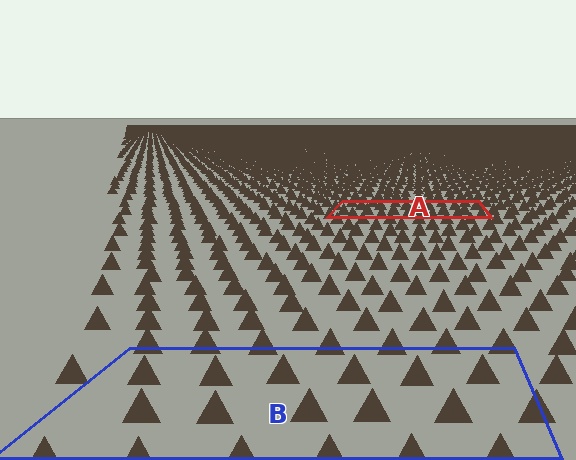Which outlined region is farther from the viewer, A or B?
Region A is farther from the viewer — the texture elements inside it appear smaller and more densely packed.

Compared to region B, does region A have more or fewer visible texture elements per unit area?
Region A has more texture elements per unit area — they are packed more densely because it is farther away.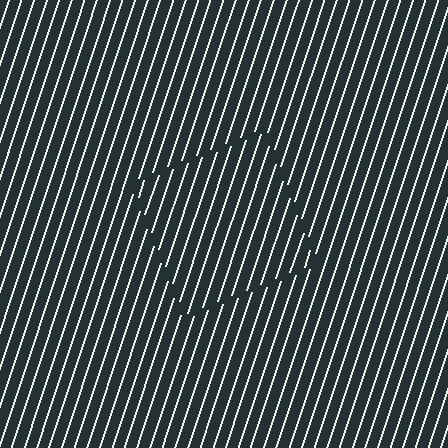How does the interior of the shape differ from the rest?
The interior of the shape contains the same grating, shifted by half a period — the contour is defined by the phase discontinuity where line-ends from the inner and outer gratings abut.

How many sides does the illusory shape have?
4 sides — the line-ends trace a square.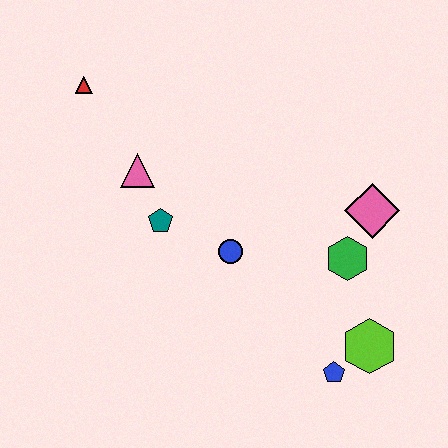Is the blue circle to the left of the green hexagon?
Yes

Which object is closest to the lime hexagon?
The blue pentagon is closest to the lime hexagon.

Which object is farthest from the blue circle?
The red triangle is farthest from the blue circle.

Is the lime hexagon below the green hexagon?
Yes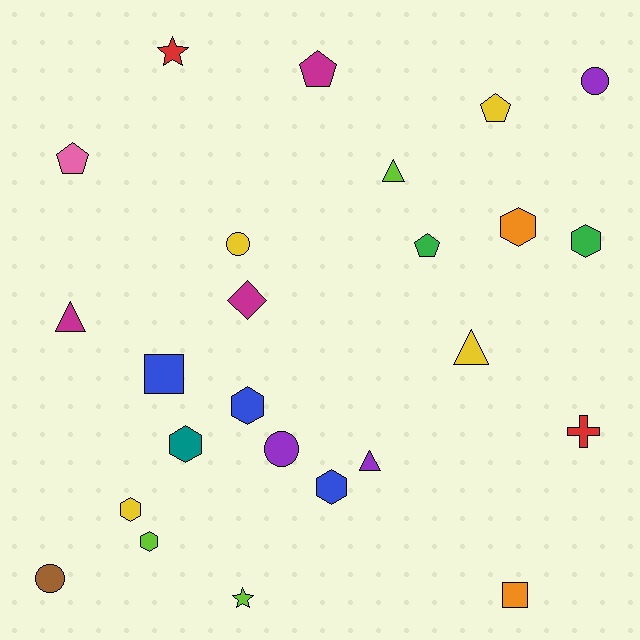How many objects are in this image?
There are 25 objects.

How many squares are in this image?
There are 2 squares.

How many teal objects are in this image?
There is 1 teal object.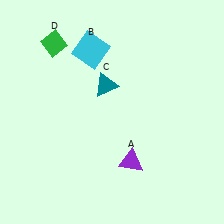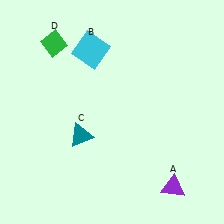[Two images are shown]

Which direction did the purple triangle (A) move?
The purple triangle (A) moved right.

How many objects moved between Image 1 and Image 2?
2 objects moved between the two images.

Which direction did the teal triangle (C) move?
The teal triangle (C) moved down.